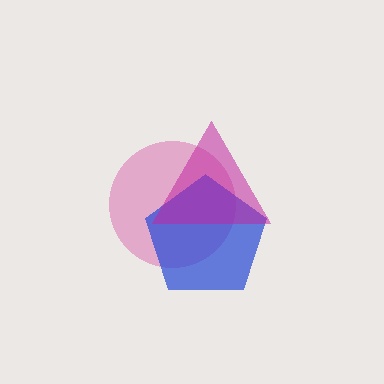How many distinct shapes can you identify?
There are 3 distinct shapes: a pink circle, a blue pentagon, a magenta triangle.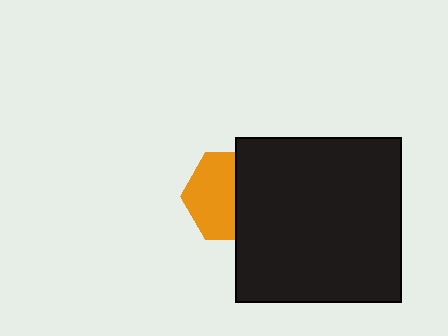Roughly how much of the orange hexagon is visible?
About half of it is visible (roughly 56%).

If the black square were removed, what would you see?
You would see the complete orange hexagon.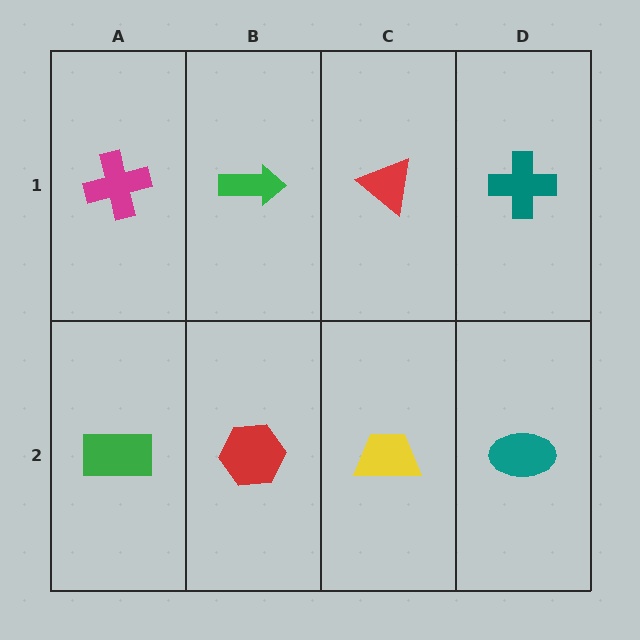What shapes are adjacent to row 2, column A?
A magenta cross (row 1, column A), a red hexagon (row 2, column B).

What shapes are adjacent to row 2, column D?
A teal cross (row 1, column D), a yellow trapezoid (row 2, column C).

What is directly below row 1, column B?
A red hexagon.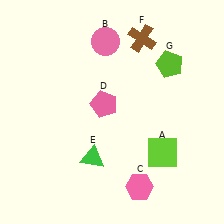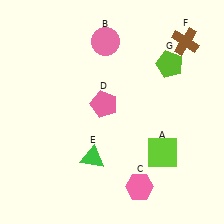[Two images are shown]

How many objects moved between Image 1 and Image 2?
1 object moved between the two images.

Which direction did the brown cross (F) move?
The brown cross (F) moved right.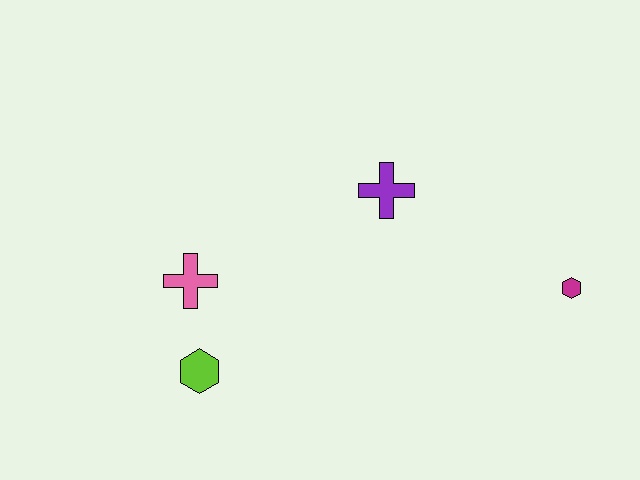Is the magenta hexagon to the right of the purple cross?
Yes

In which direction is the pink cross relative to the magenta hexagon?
The pink cross is to the left of the magenta hexagon.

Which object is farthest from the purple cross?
The lime hexagon is farthest from the purple cross.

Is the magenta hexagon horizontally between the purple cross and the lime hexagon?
No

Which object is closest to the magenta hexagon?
The purple cross is closest to the magenta hexagon.